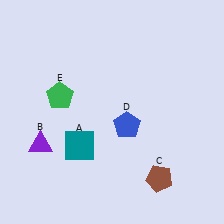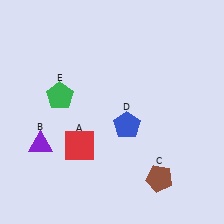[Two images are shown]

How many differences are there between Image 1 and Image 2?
There is 1 difference between the two images.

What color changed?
The square (A) changed from teal in Image 1 to red in Image 2.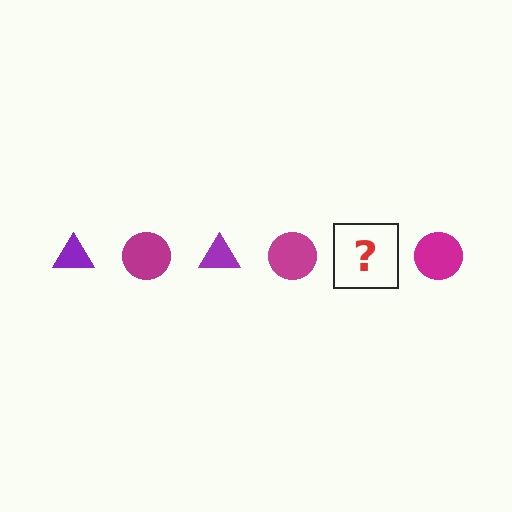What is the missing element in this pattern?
The missing element is a purple triangle.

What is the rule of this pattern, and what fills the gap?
The rule is that the pattern alternates between purple triangle and magenta circle. The gap should be filled with a purple triangle.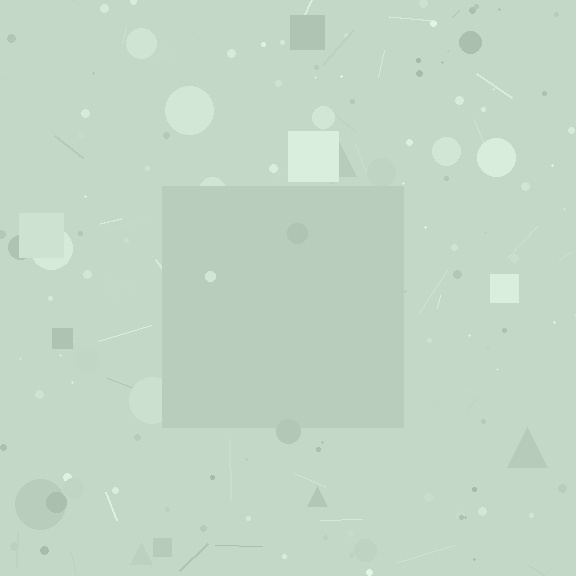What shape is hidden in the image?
A square is hidden in the image.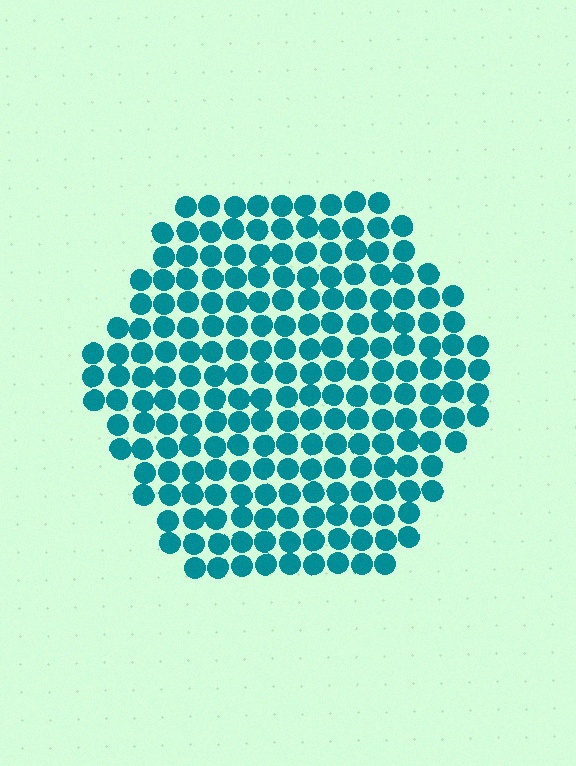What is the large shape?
The large shape is a hexagon.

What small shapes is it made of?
It is made of small circles.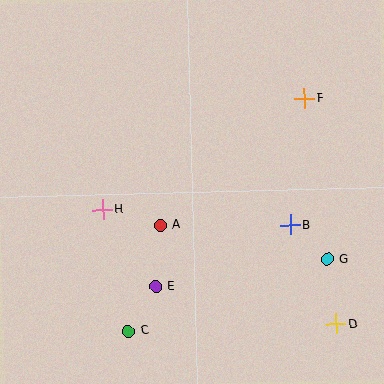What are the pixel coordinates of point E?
Point E is at (155, 286).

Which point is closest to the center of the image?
Point A at (160, 225) is closest to the center.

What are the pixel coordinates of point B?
Point B is at (290, 225).